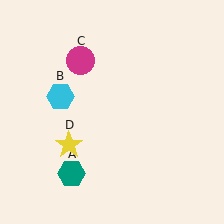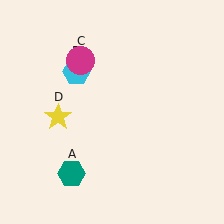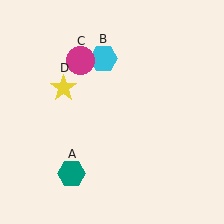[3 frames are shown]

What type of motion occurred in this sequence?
The cyan hexagon (object B), yellow star (object D) rotated clockwise around the center of the scene.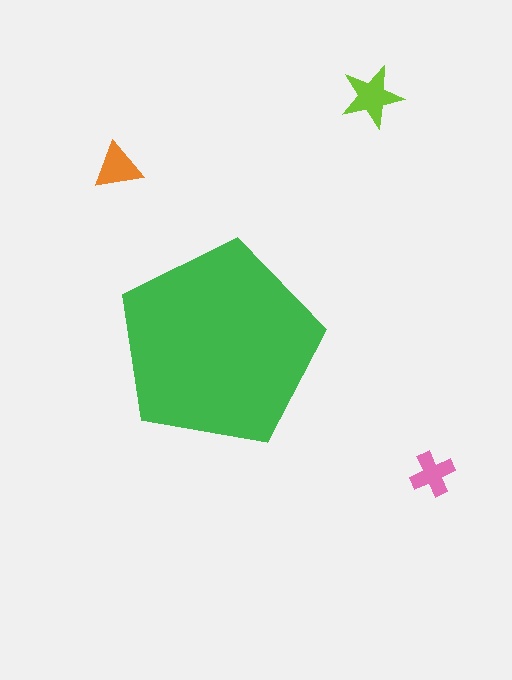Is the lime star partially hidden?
No, the lime star is fully visible.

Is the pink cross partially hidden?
No, the pink cross is fully visible.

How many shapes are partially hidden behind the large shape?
0 shapes are partially hidden.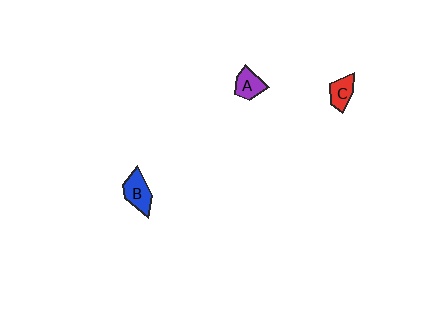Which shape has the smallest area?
Shape C (red).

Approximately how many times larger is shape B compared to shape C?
Approximately 1.3 times.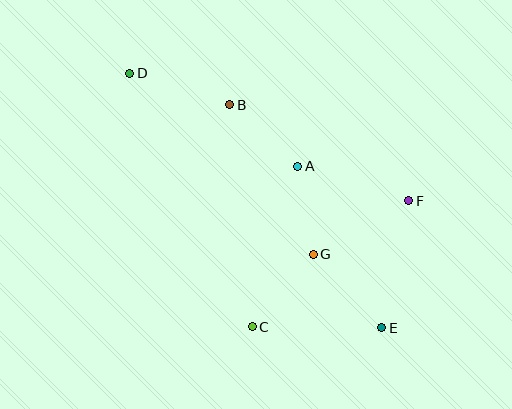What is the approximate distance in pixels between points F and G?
The distance between F and G is approximately 109 pixels.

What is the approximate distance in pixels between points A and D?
The distance between A and D is approximately 192 pixels.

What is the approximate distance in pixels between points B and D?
The distance between B and D is approximately 104 pixels.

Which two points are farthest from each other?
Points D and E are farthest from each other.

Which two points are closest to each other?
Points A and G are closest to each other.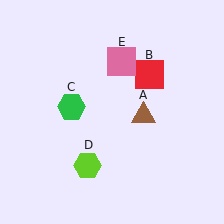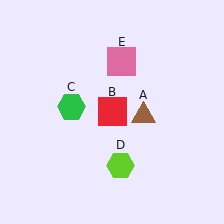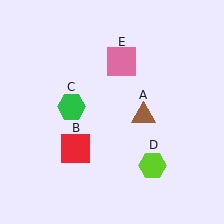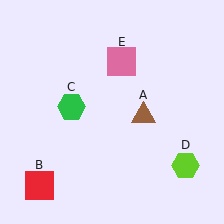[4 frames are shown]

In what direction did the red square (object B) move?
The red square (object B) moved down and to the left.